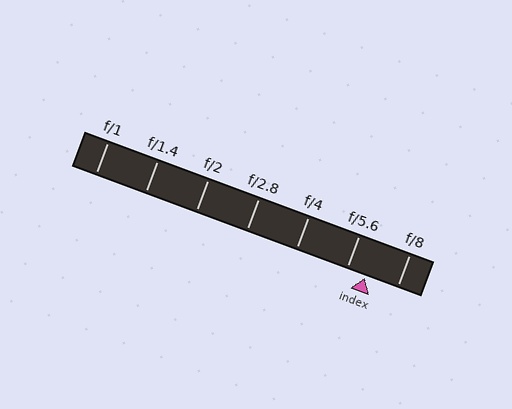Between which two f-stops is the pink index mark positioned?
The index mark is between f/5.6 and f/8.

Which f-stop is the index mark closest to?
The index mark is closest to f/5.6.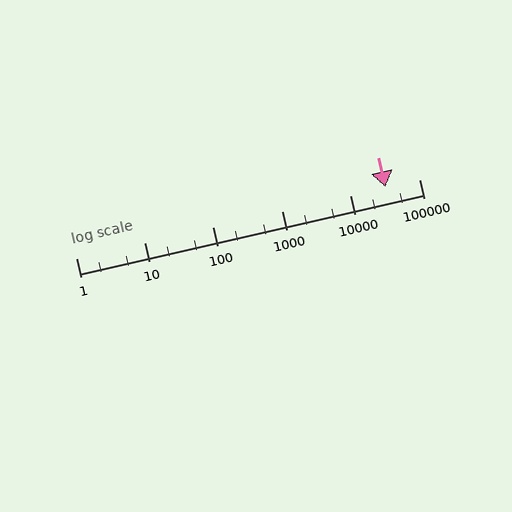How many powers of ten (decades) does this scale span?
The scale spans 5 decades, from 1 to 100000.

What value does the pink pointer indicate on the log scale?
The pointer indicates approximately 32000.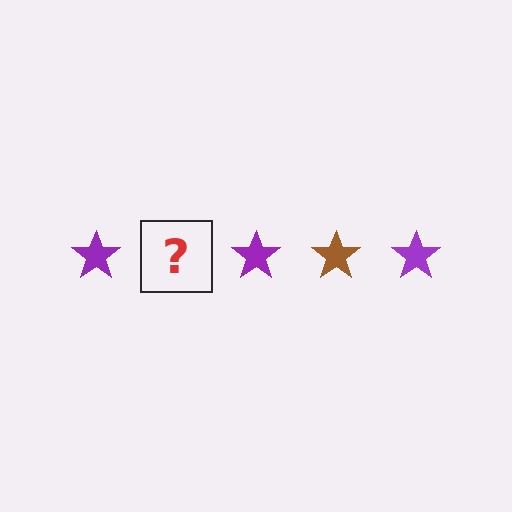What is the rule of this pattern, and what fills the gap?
The rule is that the pattern cycles through purple, brown stars. The gap should be filled with a brown star.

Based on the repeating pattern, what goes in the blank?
The blank should be a brown star.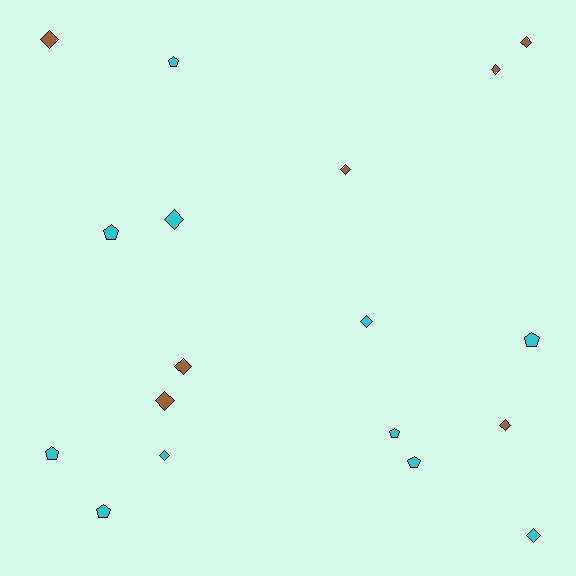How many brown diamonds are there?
There are 7 brown diamonds.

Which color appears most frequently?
Cyan, with 11 objects.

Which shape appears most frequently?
Diamond, with 11 objects.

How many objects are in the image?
There are 18 objects.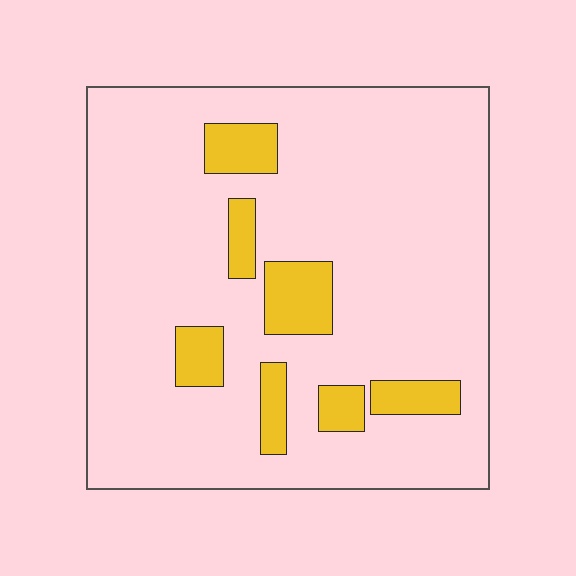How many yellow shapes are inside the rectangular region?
7.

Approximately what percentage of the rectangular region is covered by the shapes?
Approximately 15%.